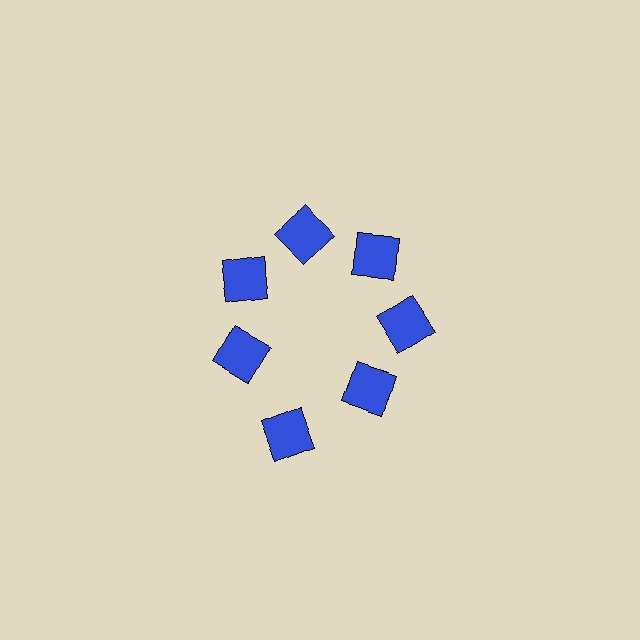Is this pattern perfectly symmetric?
No. The 7 blue squares are arranged in a ring, but one element near the 6 o'clock position is pushed outward from the center, breaking the 7-fold rotational symmetry.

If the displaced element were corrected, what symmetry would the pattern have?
It would have 7-fold rotational symmetry — the pattern would map onto itself every 51 degrees.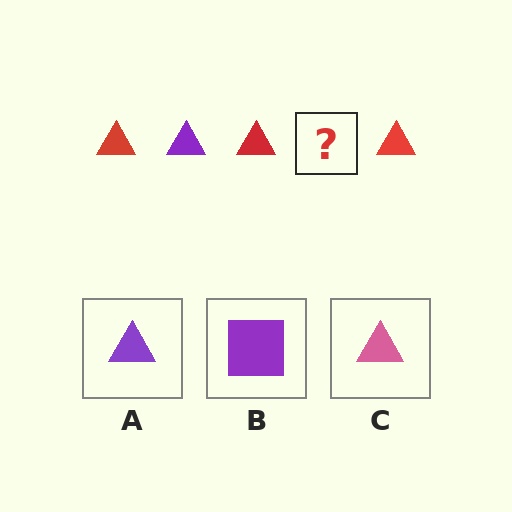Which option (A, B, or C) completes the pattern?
A.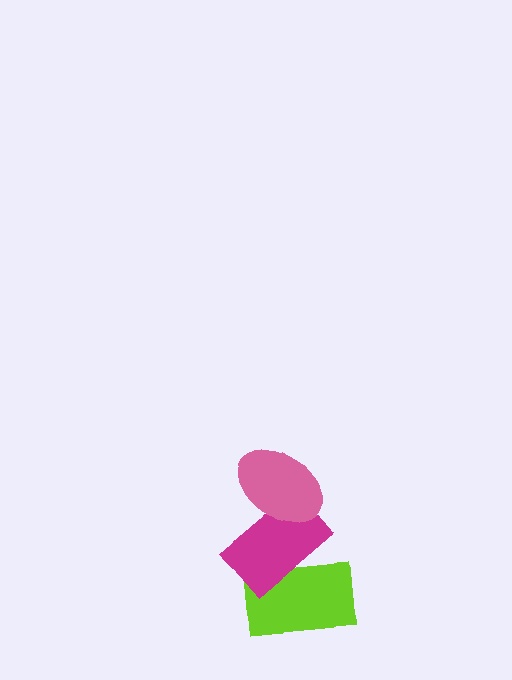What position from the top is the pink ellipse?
The pink ellipse is 1st from the top.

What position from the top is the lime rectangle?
The lime rectangle is 3rd from the top.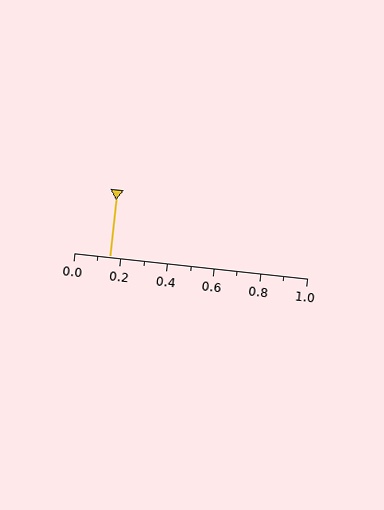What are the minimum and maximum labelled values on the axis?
The axis runs from 0.0 to 1.0.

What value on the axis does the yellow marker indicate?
The marker indicates approximately 0.15.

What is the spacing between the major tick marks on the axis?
The major ticks are spaced 0.2 apart.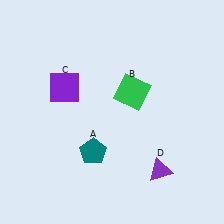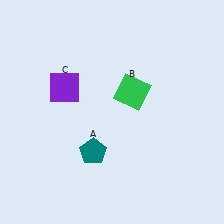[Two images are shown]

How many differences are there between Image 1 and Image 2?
There is 1 difference between the two images.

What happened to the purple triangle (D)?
The purple triangle (D) was removed in Image 2. It was in the bottom-right area of Image 1.